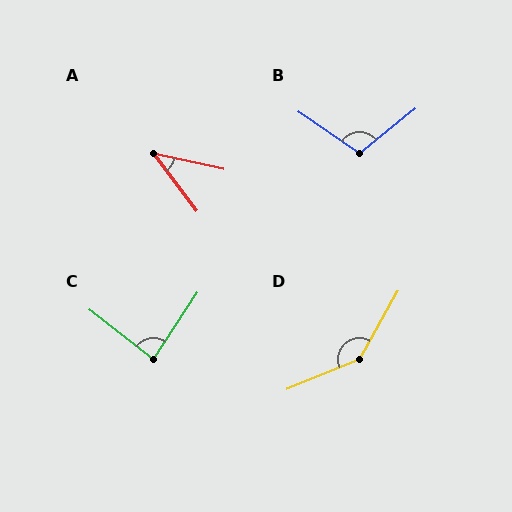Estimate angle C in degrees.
Approximately 86 degrees.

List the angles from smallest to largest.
A (40°), C (86°), B (107°), D (141°).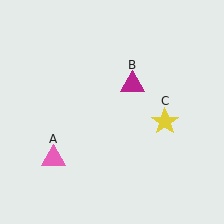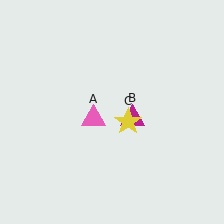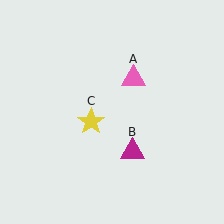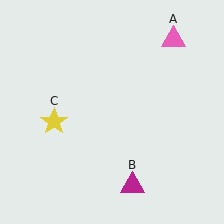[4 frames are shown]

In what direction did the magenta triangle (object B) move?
The magenta triangle (object B) moved down.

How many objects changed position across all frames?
3 objects changed position: pink triangle (object A), magenta triangle (object B), yellow star (object C).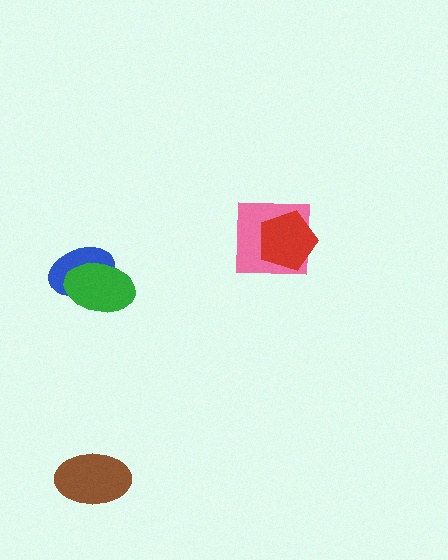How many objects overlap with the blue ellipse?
1 object overlaps with the blue ellipse.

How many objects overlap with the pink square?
1 object overlaps with the pink square.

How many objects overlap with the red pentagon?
1 object overlaps with the red pentagon.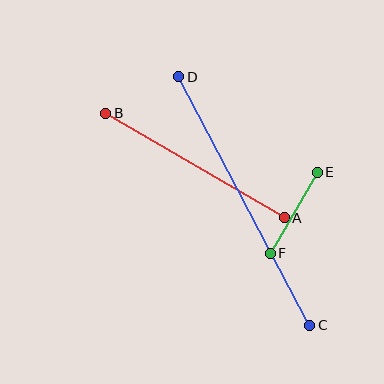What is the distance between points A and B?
The distance is approximately 207 pixels.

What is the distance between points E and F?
The distance is approximately 94 pixels.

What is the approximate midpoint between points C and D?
The midpoint is at approximately (244, 201) pixels.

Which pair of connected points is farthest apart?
Points C and D are farthest apart.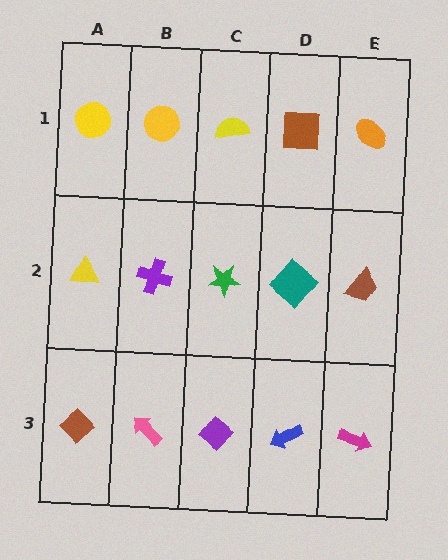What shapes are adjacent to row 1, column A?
A yellow triangle (row 2, column A), a yellow circle (row 1, column B).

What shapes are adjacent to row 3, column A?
A yellow triangle (row 2, column A), a pink arrow (row 3, column B).